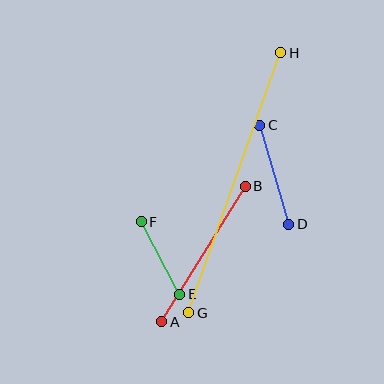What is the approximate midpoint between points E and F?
The midpoint is at approximately (161, 258) pixels.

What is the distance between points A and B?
The distance is approximately 159 pixels.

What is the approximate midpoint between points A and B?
The midpoint is at approximately (204, 254) pixels.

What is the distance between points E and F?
The distance is approximately 82 pixels.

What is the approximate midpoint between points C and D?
The midpoint is at approximately (274, 175) pixels.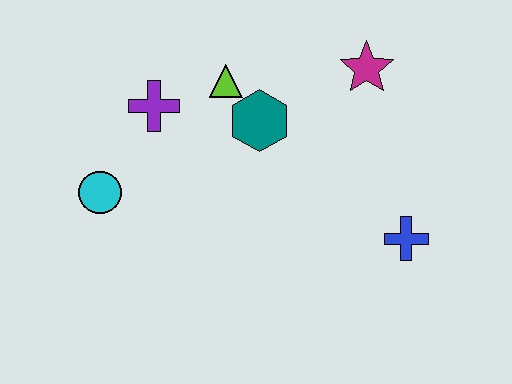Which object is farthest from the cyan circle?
The blue cross is farthest from the cyan circle.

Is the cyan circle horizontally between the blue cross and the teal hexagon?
No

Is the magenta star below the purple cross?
No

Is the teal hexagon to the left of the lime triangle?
No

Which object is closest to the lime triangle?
The teal hexagon is closest to the lime triangle.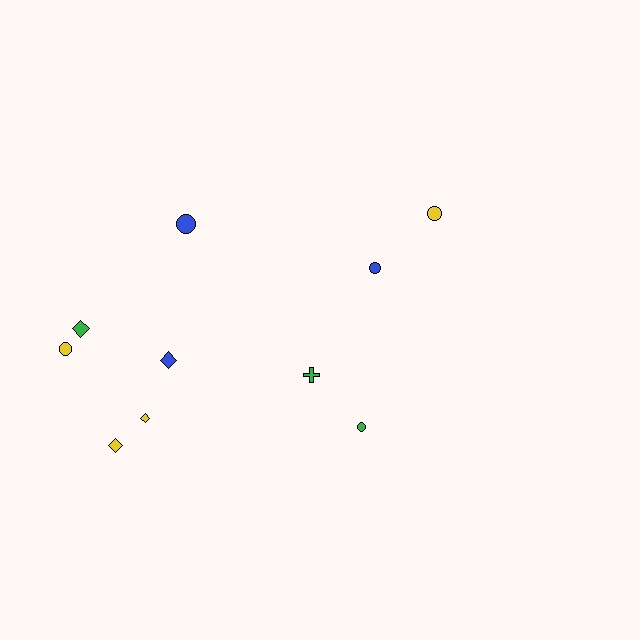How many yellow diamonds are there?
There are 2 yellow diamonds.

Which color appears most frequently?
Yellow, with 4 objects.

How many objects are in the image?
There are 10 objects.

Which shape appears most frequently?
Circle, with 5 objects.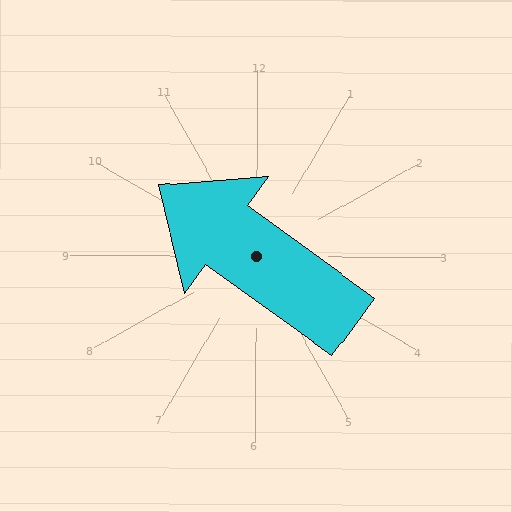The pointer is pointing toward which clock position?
Roughly 10 o'clock.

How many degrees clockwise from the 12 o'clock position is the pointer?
Approximately 306 degrees.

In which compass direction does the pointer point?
Northwest.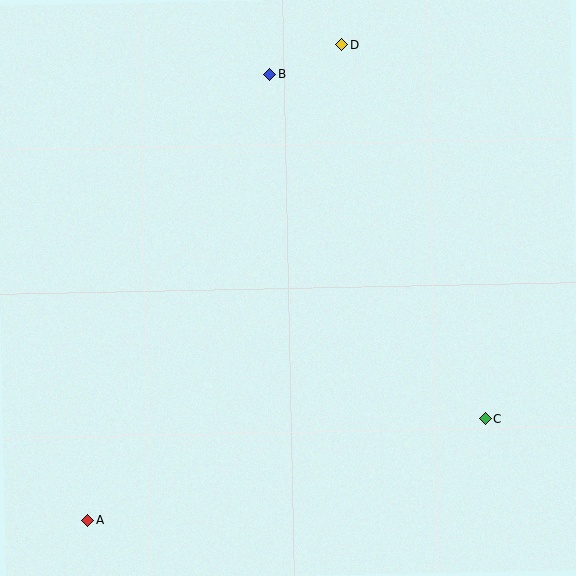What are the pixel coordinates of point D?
Point D is at (342, 45).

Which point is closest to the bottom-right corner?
Point C is closest to the bottom-right corner.